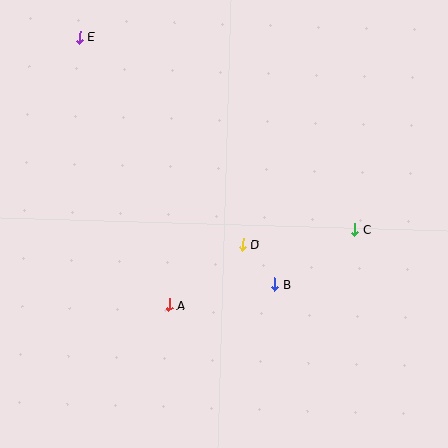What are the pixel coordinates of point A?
Point A is at (169, 305).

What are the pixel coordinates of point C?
Point C is at (355, 230).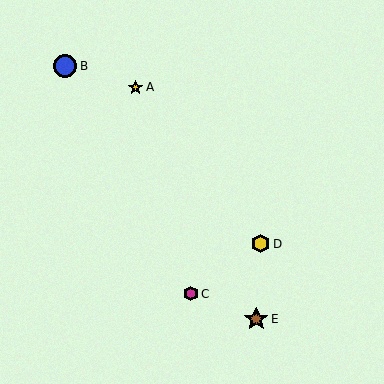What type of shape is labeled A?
Shape A is a yellow star.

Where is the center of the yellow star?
The center of the yellow star is at (135, 87).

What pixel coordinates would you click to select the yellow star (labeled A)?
Click at (135, 87) to select the yellow star A.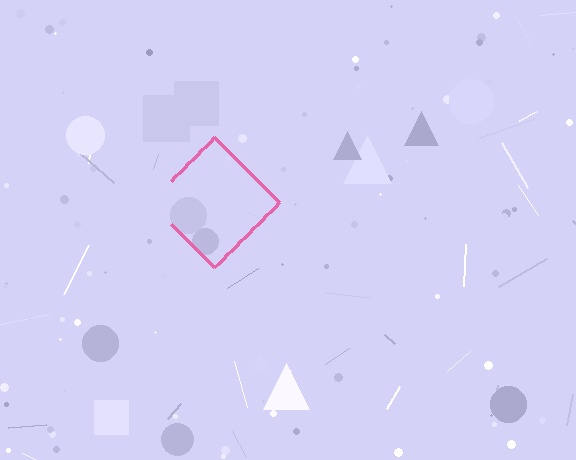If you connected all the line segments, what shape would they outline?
They would outline a diamond.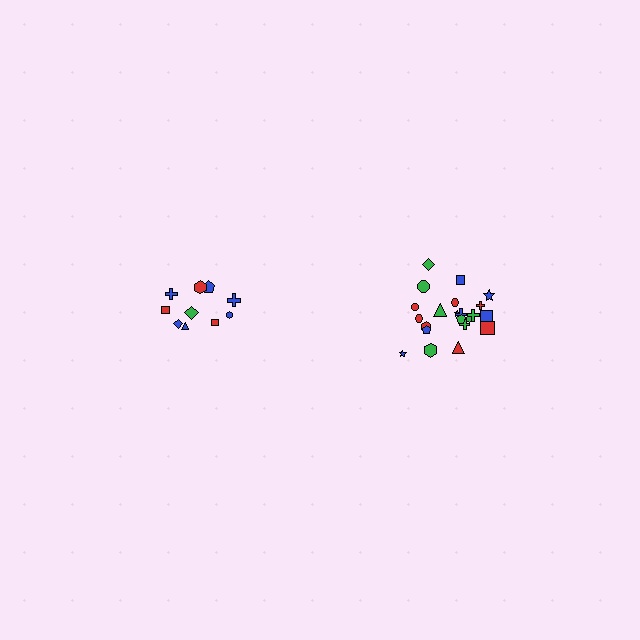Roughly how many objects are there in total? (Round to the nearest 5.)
Roughly 30 objects in total.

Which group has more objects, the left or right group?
The right group.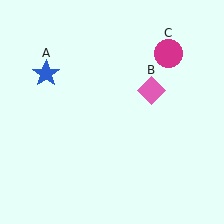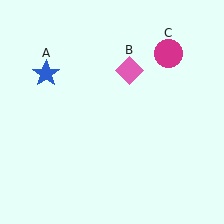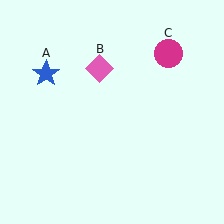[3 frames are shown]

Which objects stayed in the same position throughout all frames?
Blue star (object A) and magenta circle (object C) remained stationary.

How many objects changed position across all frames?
1 object changed position: pink diamond (object B).